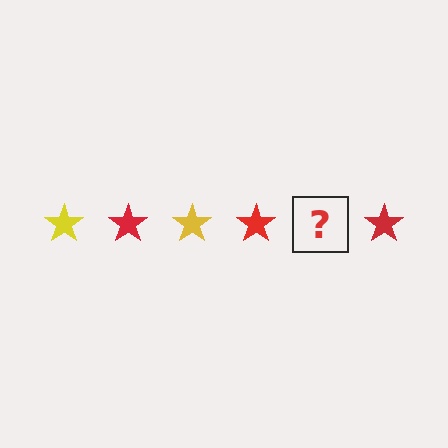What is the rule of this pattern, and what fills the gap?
The rule is that the pattern cycles through yellow, red stars. The gap should be filled with a yellow star.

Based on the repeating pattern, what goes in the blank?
The blank should be a yellow star.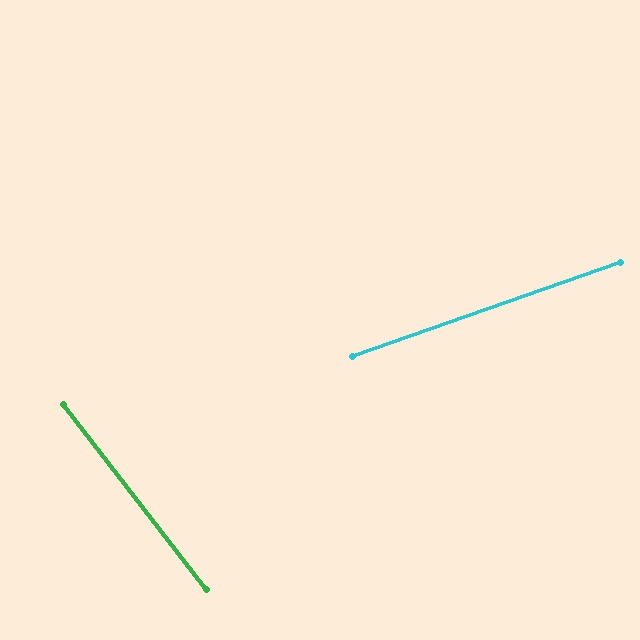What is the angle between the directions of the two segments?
Approximately 72 degrees.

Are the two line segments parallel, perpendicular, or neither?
Neither parallel nor perpendicular — they differ by about 72°.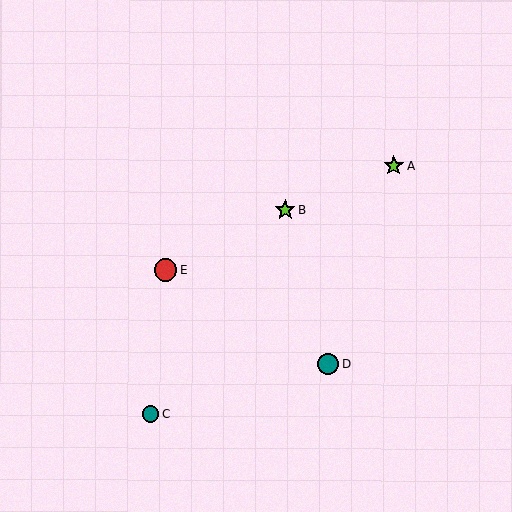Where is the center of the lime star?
The center of the lime star is at (285, 210).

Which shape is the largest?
The red circle (labeled E) is the largest.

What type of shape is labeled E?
Shape E is a red circle.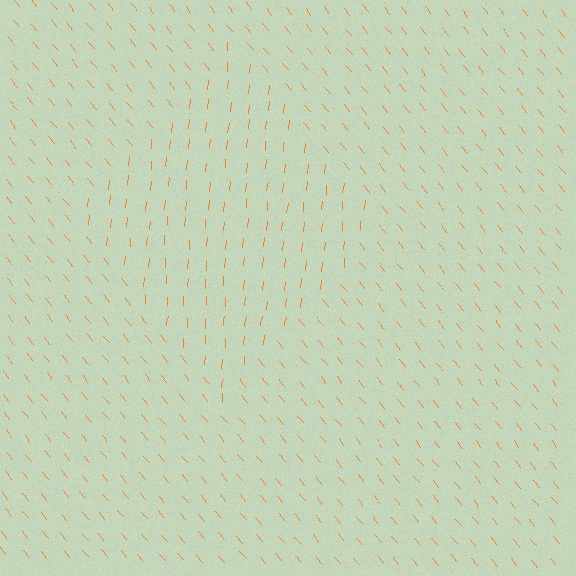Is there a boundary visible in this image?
Yes, there is a texture boundary formed by a change in line orientation.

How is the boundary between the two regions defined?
The boundary is defined purely by a change in line orientation (approximately 45 degrees difference). All lines are the same color and thickness.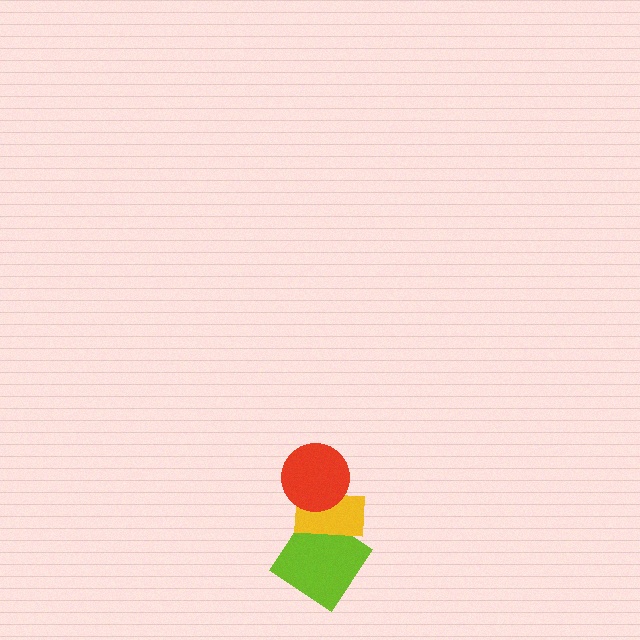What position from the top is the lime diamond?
The lime diamond is 3rd from the top.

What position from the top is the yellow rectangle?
The yellow rectangle is 2nd from the top.